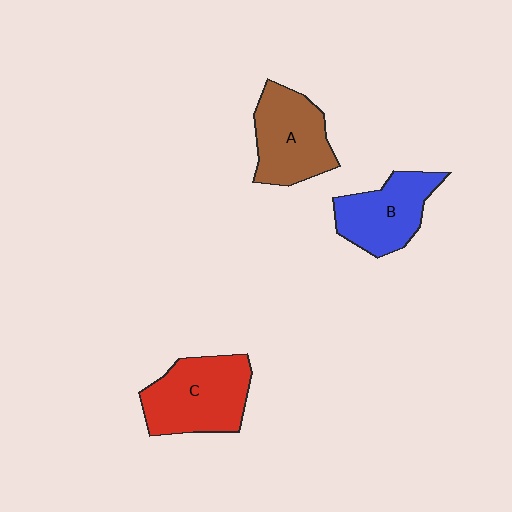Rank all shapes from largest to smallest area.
From largest to smallest: C (red), A (brown), B (blue).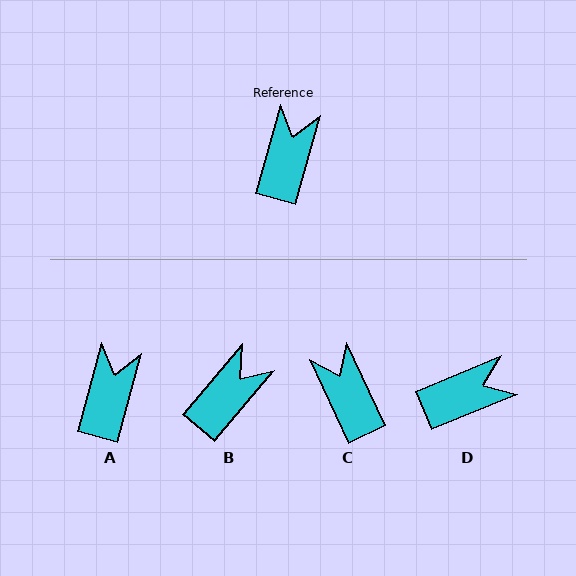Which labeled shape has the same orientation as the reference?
A.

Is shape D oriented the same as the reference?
No, it is off by about 52 degrees.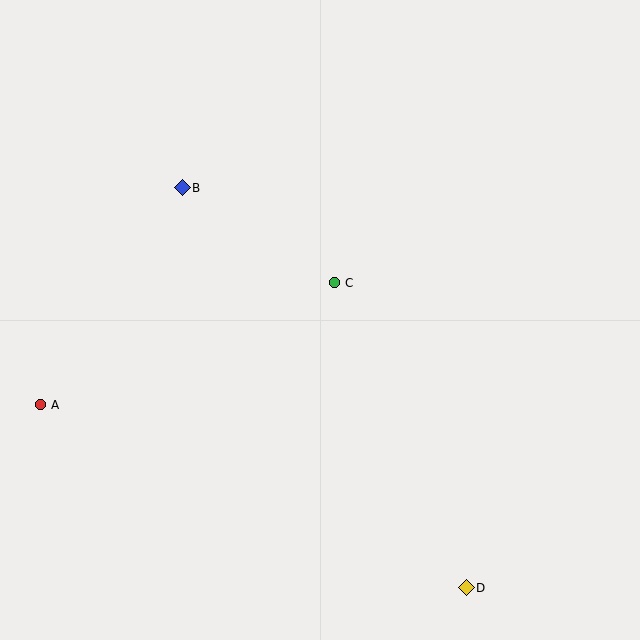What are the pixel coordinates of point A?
Point A is at (41, 405).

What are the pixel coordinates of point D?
Point D is at (466, 588).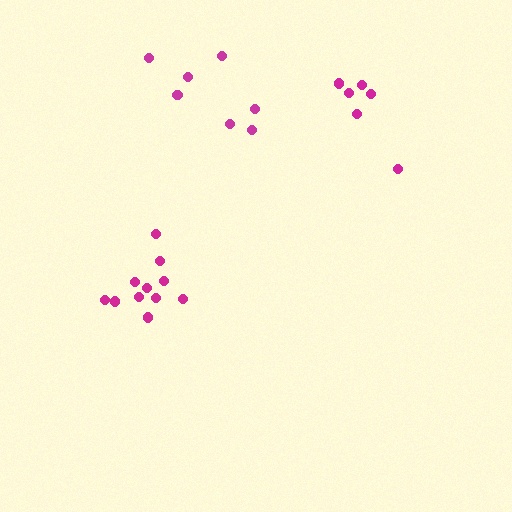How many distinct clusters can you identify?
There are 3 distinct clusters.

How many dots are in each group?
Group 1: 6 dots, Group 2: 7 dots, Group 3: 11 dots (24 total).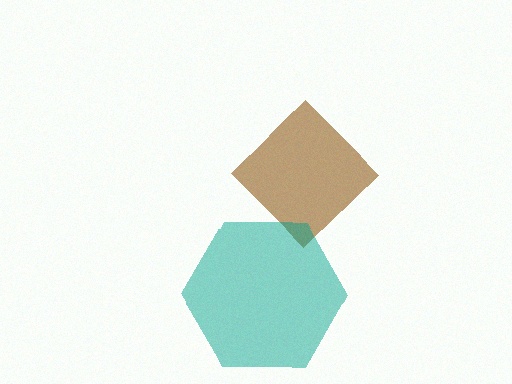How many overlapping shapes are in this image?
There are 2 overlapping shapes in the image.